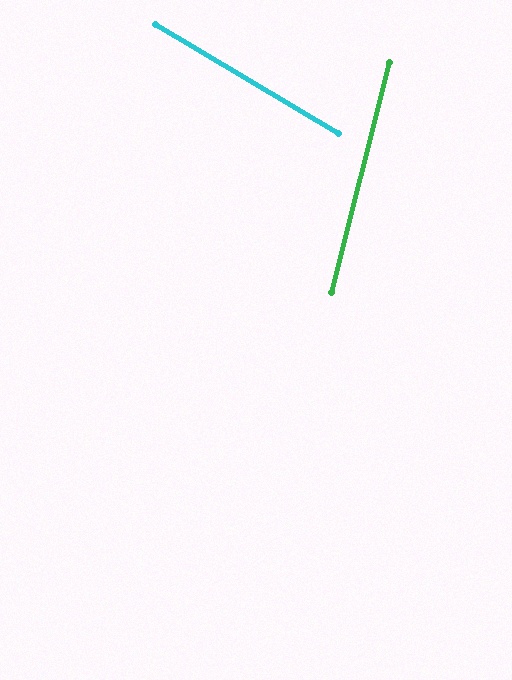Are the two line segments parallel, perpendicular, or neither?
Neither parallel nor perpendicular — they differ by about 73°.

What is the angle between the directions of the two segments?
Approximately 73 degrees.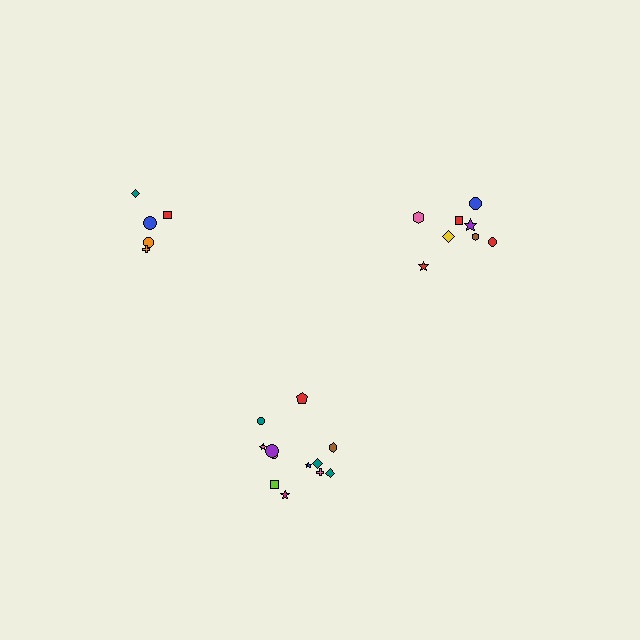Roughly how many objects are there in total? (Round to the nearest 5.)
Roughly 25 objects in total.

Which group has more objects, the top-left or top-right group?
The top-right group.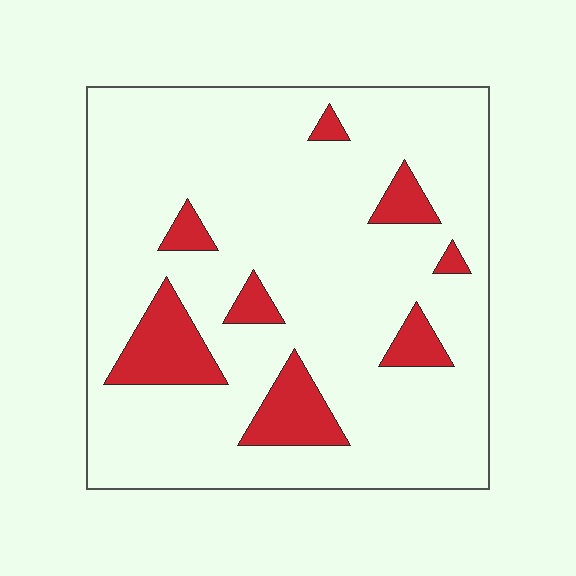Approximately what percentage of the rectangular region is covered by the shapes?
Approximately 15%.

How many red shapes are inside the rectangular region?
8.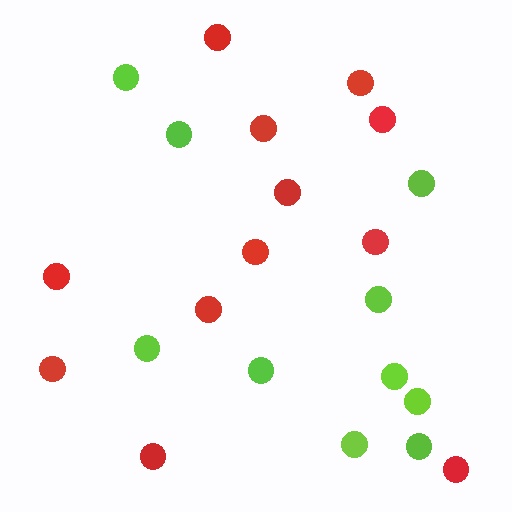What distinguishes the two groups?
There are 2 groups: one group of lime circles (10) and one group of red circles (12).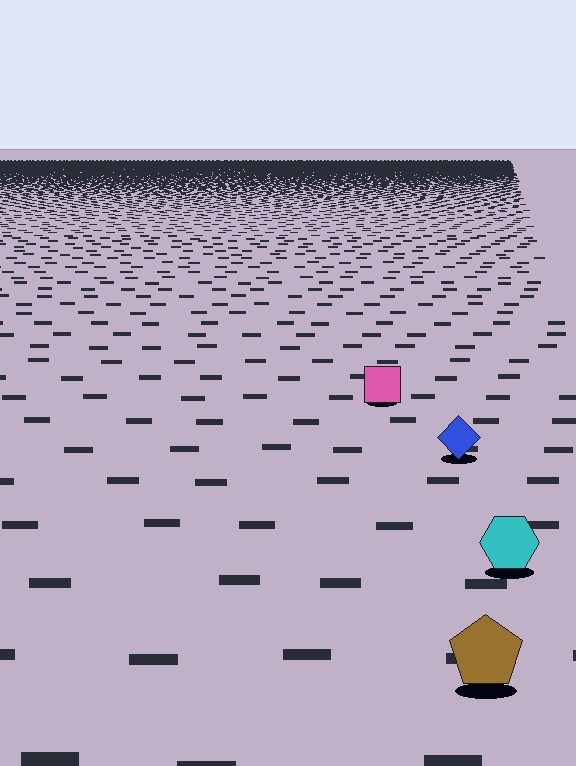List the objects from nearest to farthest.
From nearest to farthest: the brown pentagon, the cyan hexagon, the blue diamond, the pink square.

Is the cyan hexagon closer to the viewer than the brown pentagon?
No. The brown pentagon is closer — you can tell from the texture gradient: the ground texture is coarser near it.